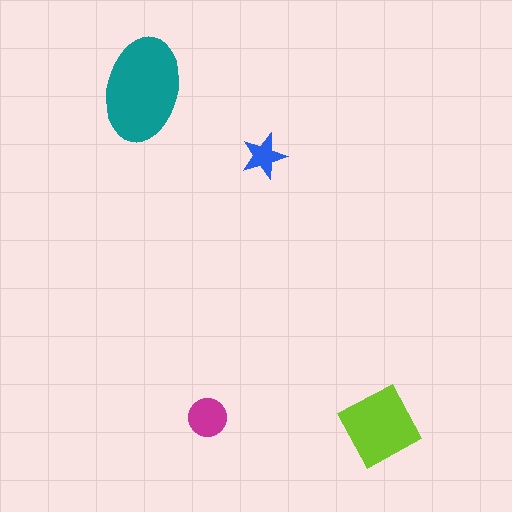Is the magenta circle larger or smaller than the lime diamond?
Smaller.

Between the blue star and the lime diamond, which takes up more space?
The lime diamond.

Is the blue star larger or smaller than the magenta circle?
Smaller.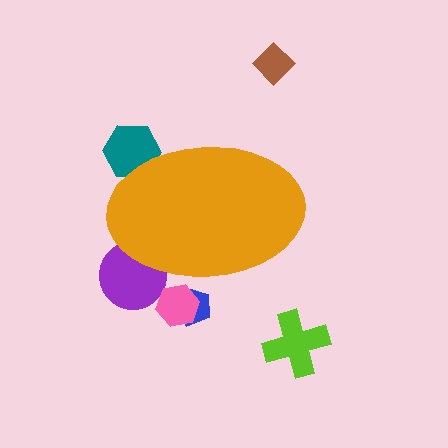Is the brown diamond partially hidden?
No, the brown diamond is fully visible.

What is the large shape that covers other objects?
An orange ellipse.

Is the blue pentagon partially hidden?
Yes, the blue pentagon is partially hidden behind the orange ellipse.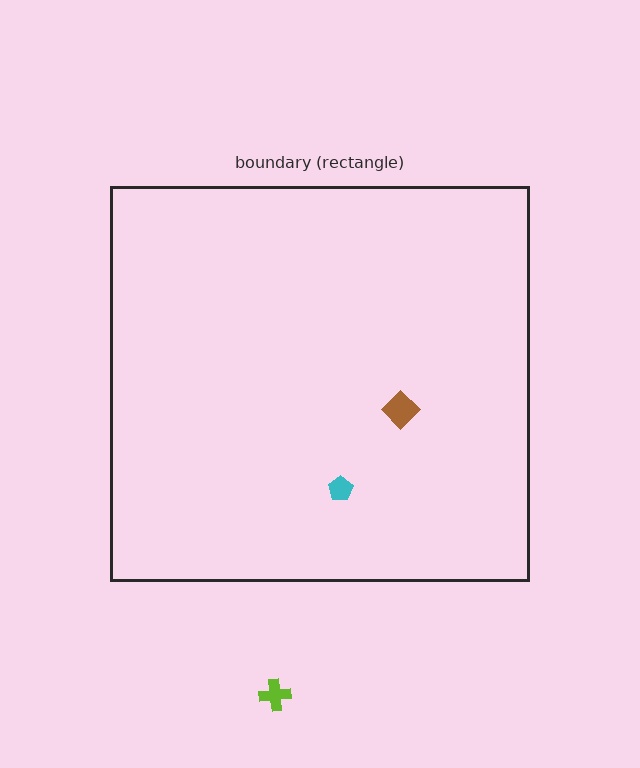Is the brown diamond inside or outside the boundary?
Inside.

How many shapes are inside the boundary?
2 inside, 1 outside.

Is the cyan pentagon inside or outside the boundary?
Inside.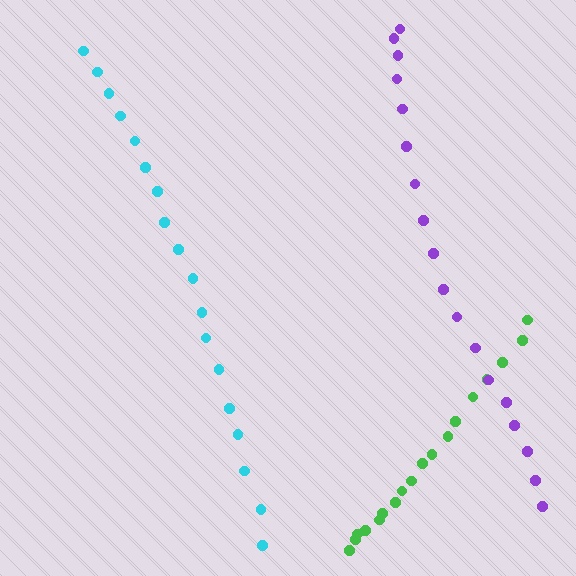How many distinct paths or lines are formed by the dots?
There are 3 distinct paths.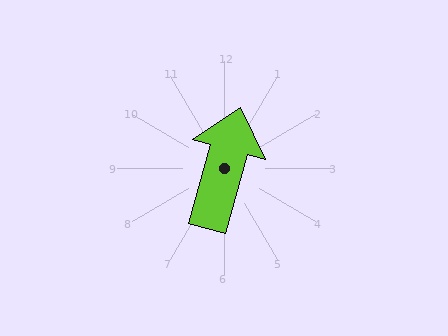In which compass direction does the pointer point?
North.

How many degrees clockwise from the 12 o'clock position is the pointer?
Approximately 15 degrees.